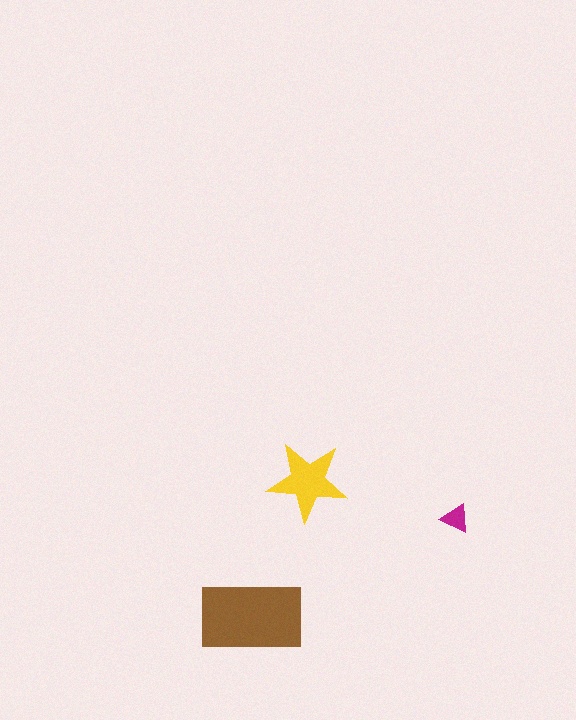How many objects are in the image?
There are 3 objects in the image.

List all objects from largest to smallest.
The brown rectangle, the yellow star, the magenta triangle.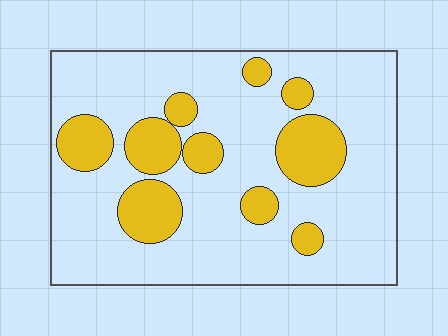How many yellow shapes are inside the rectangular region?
10.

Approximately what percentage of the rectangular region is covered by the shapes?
Approximately 25%.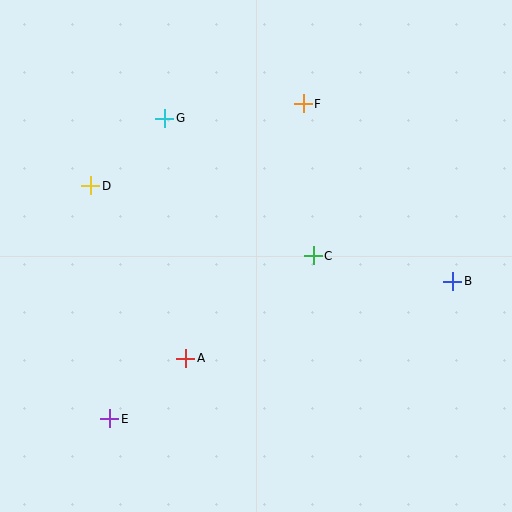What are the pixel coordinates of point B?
Point B is at (453, 281).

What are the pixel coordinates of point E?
Point E is at (110, 419).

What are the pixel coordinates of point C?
Point C is at (313, 256).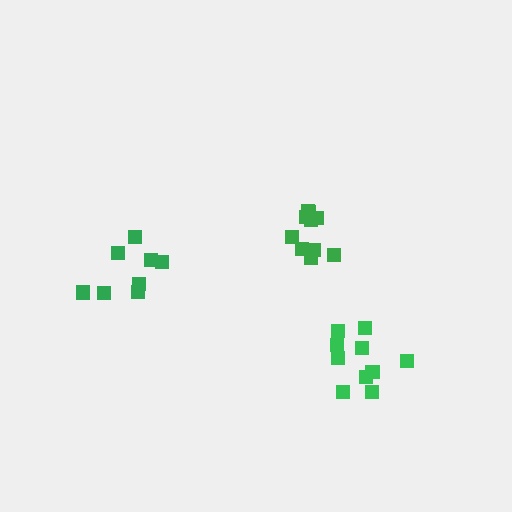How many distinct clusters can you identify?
There are 3 distinct clusters.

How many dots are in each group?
Group 1: 10 dots, Group 2: 8 dots, Group 3: 10 dots (28 total).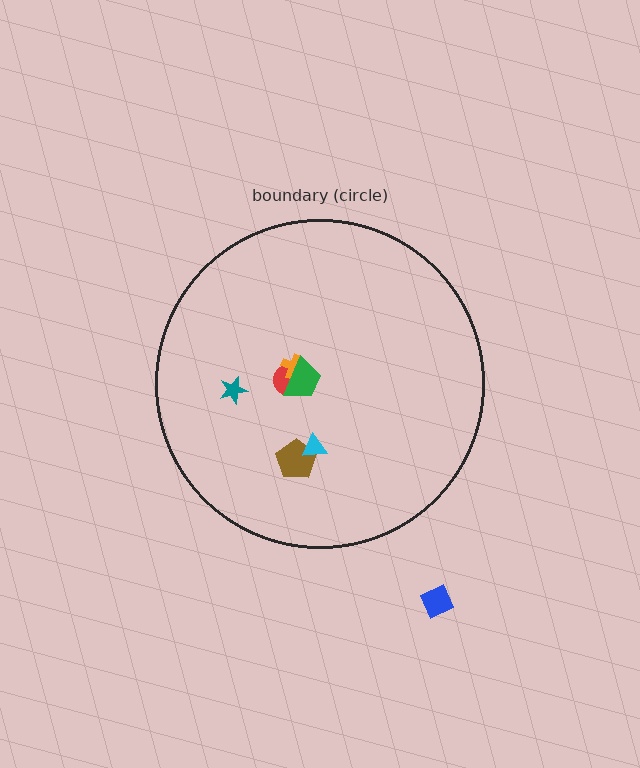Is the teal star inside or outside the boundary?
Inside.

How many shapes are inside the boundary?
6 inside, 1 outside.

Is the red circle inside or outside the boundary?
Inside.